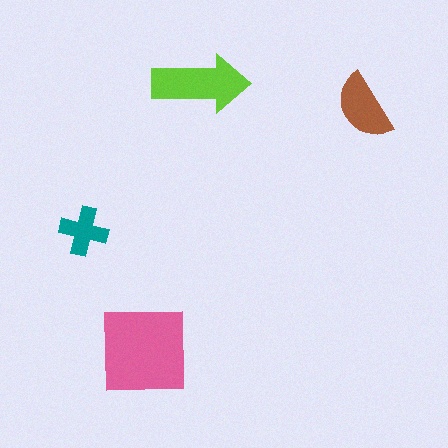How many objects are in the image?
There are 4 objects in the image.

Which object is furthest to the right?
The brown semicircle is rightmost.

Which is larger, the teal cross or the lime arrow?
The lime arrow.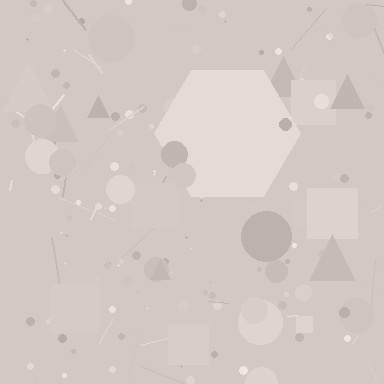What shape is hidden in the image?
A hexagon is hidden in the image.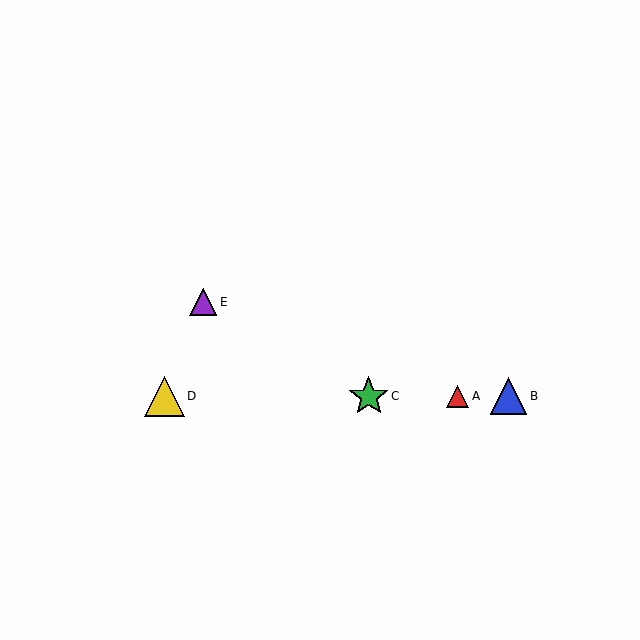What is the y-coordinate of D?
Object D is at y≈396.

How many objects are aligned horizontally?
4 objects (A, B, C, D) are aligned horizontally.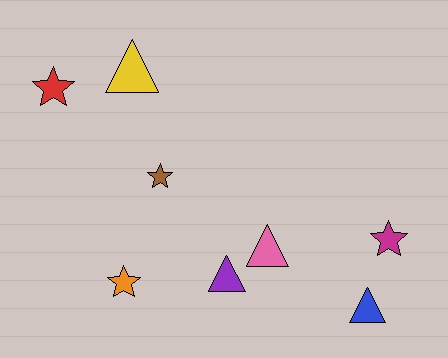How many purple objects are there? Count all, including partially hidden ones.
There is 1 purple object.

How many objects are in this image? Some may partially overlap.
There are 8 objects.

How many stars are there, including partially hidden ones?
There are 4 stars.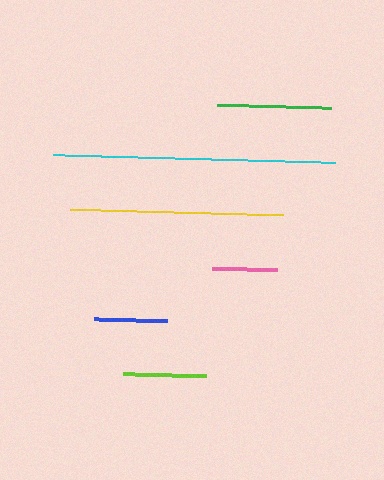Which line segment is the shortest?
The pink line is the shortest at approximately 65 pixels.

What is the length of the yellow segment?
The yellow segment is approximately 213 pixels long.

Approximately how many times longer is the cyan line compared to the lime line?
The cyan line is approximately 3.4 times the length of the lime line.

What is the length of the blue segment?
The blue segment is approximately 73 pixels long.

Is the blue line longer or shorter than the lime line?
The lime line is longer than the blue line.